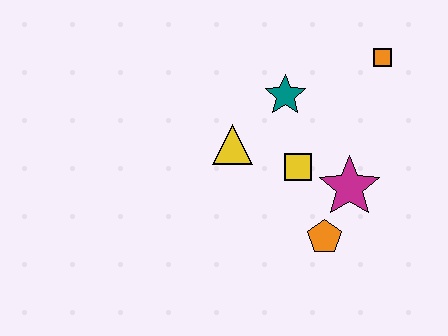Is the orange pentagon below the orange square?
Yes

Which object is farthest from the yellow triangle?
The orange square is farthest from the yellow triangle.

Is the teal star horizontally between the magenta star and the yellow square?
No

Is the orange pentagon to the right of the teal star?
Yes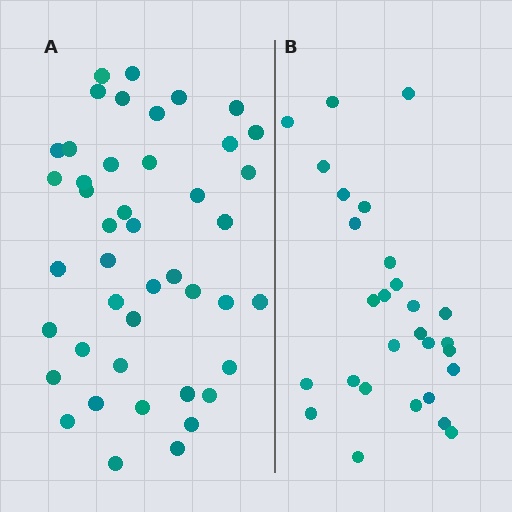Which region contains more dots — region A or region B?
Region A (the left region) has more dots.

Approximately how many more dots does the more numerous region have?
Region A has approximately 15 more dots than region B.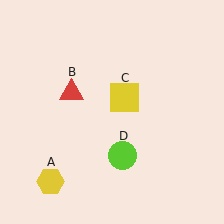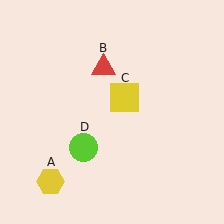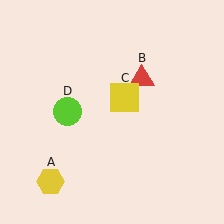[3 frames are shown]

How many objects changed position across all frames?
2 objects changed position: red triangle (object B), lime circle (object D).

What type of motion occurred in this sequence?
The red triangle (object B), lime circle (object D) rotated clockwise around the center of the scene.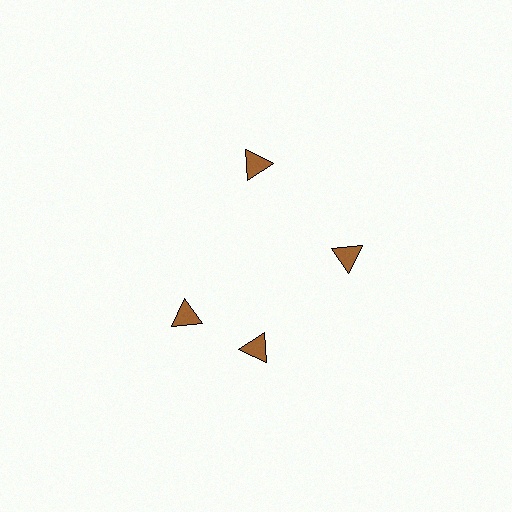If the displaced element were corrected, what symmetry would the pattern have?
It would have 4-fold rotational symmetry — the pattern would map onto itself every 90 degrees.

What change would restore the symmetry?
The symmetry would be restored by rotating it back into even spacing with its neighbors so that all 4 triangles sit at equal angles and equal distance from the center.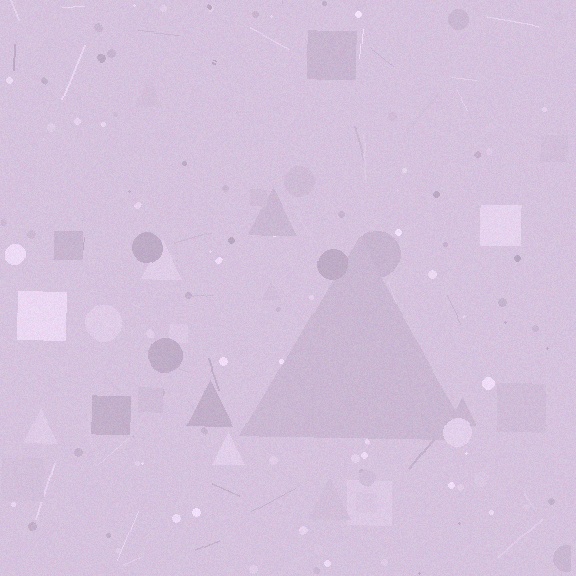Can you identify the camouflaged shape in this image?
The camouflaged shape is a triangle.